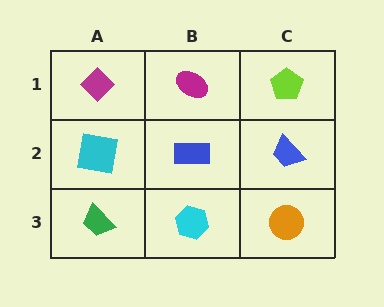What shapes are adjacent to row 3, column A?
A cyan square (row 2, column A), a cyan hexagon (row 3, column B).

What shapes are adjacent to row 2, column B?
A magenta ellipse (row 1, column B), a cyan hexagon (row 3, column B), a cyan square (row 2, column A), a blue trapezoid (row 2, column C).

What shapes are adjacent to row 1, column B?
A blue rectangle (row 2, column B), a magenta diamond (row 1, column A), a lime pentagon (row 1, column C).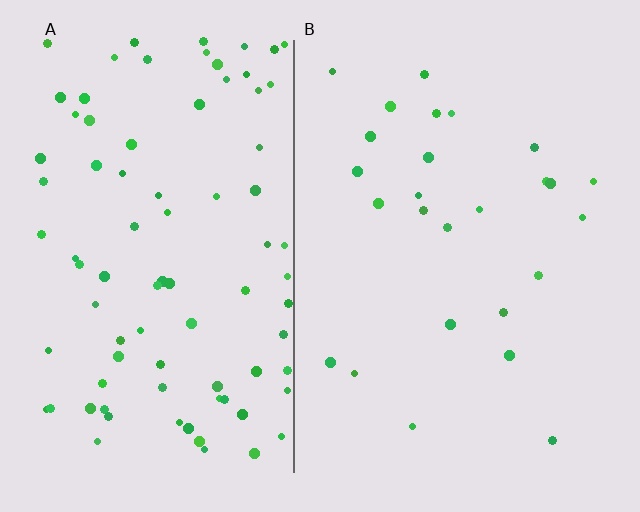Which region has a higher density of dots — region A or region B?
A (the left).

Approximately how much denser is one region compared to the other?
Approximately 3.4× — region A over region B.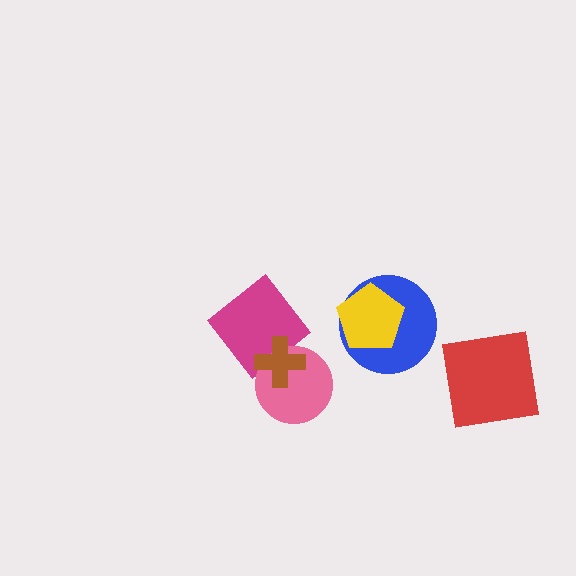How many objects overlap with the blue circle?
1 object overlaps with the blue circle.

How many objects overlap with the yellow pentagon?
1 object overlaps with the yellow pentagon.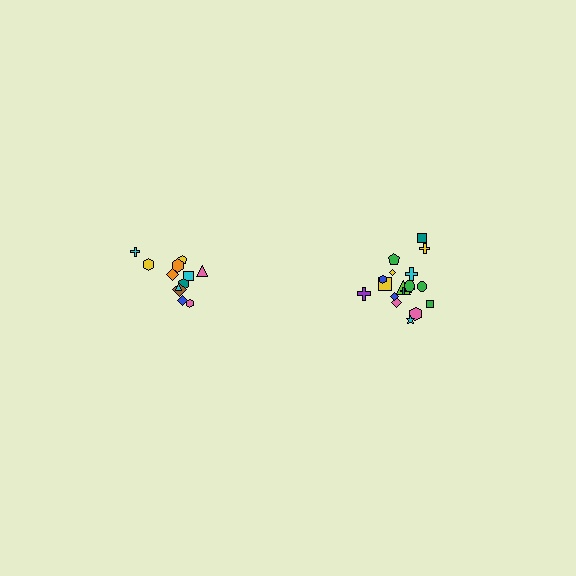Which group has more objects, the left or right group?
The right group.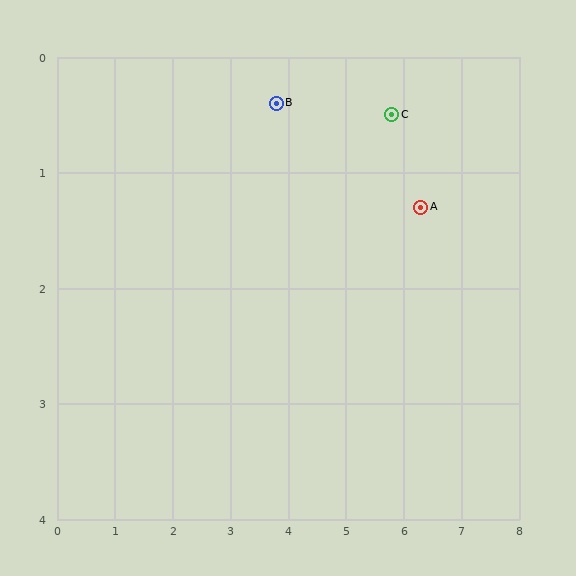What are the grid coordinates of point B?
Point B is at approximately (3.8, 0.4).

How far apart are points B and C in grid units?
Points B and C are about 2.0 grid units apart.